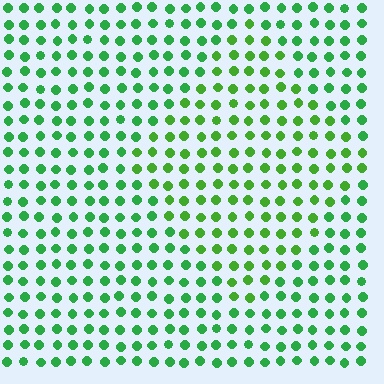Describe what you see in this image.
The image is filled with small green elements in a uniform arrangement. A diamond-shaped region is visible where the elements are tinted to a slightly different hue, forming a subtle color boundary.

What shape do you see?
I see a diamond.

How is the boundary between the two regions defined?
The boundary is defined purely by a slight shift in hue (about 23 degrees). Spacing, size, and orientation are identical on both sides.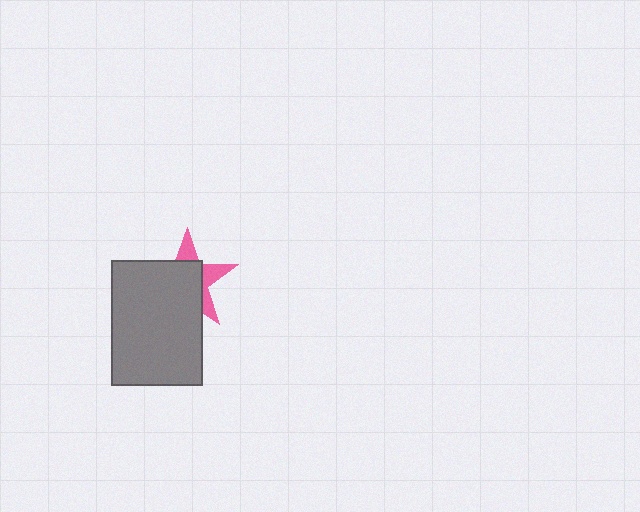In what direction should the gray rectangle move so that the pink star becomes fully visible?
The gray rectangle should move toward the lower-left. That is the shortest direction to clear the overlap and leave the pink star fully visible.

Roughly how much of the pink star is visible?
A small part of it is visible (roughly 33%).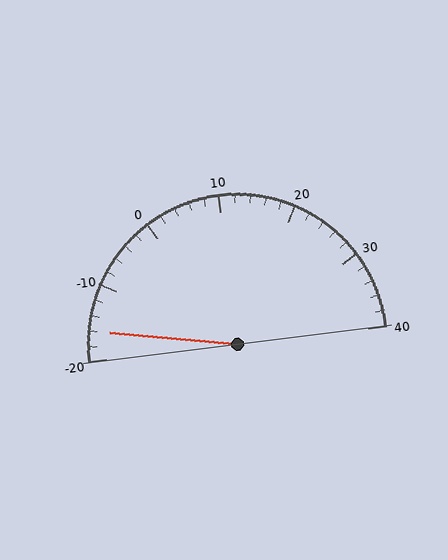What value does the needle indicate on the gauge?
The needle indicates approximately -16.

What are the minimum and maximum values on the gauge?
The gauge ranges from -20 to 40.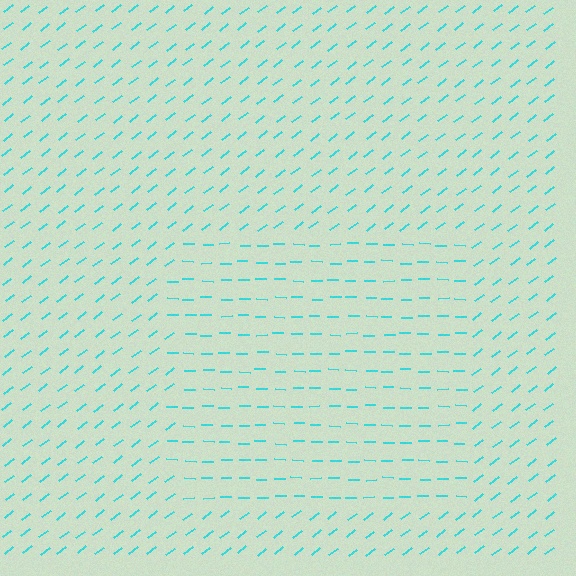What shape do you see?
I see a rectangle.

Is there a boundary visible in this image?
Yes, there is a texture boundary formed by a change in line orientation.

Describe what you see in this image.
The image is filled with small cyan line segments. A rectangle region in the image has lines oriented differently from the surrounding lines, creating a visible texture boundary.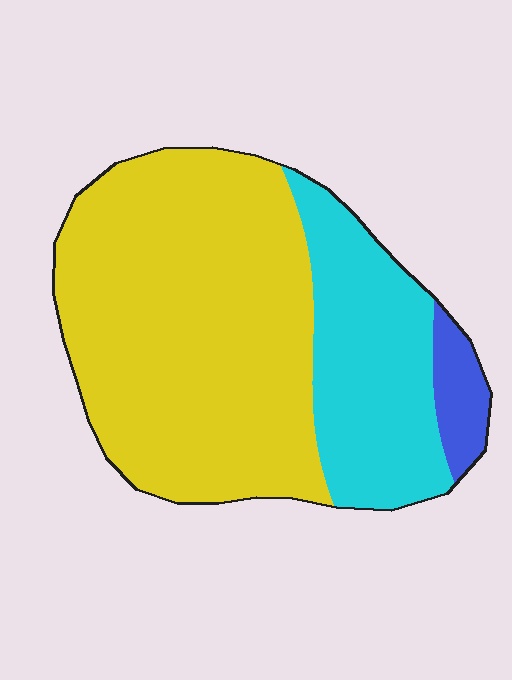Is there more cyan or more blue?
Cyan.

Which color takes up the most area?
Yellow, at roughly 65%.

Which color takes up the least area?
Blue, at roughly 5%.